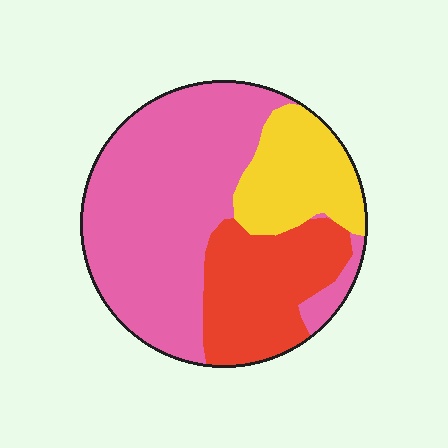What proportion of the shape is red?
Red takes up about one quarter (1/4) of the shape.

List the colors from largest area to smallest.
From largest to smallest: pink, red, yellow.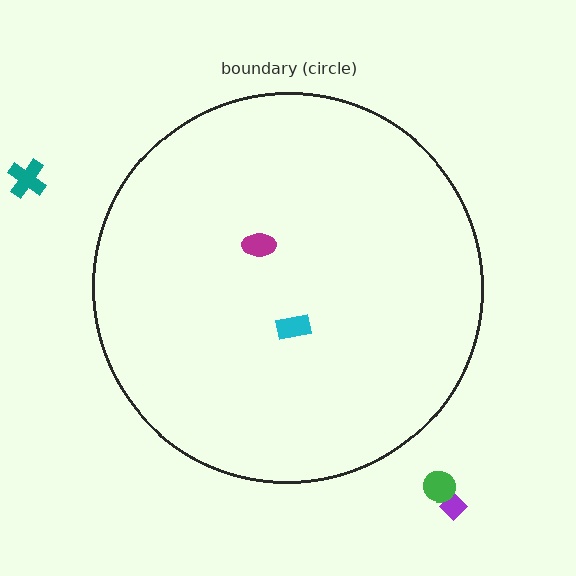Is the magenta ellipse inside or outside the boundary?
Inside.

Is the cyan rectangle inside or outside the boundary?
Inside.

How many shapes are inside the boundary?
2 inside, 3 outside.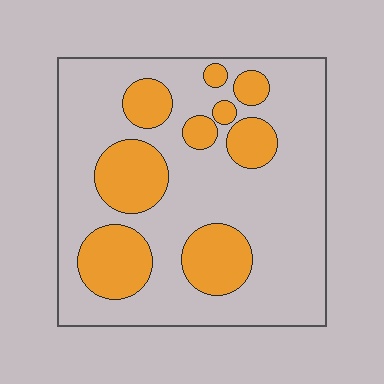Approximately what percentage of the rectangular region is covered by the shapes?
Approximately 30%.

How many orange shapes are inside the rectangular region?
9.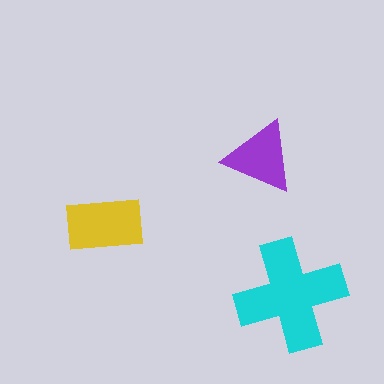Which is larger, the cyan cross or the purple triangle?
The cyan cross.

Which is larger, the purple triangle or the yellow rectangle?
The yellow rectangle.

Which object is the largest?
The cyan cross.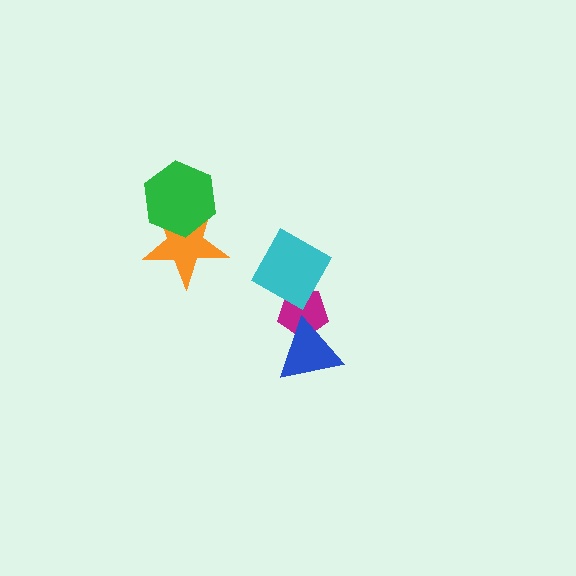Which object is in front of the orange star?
The green hexagon is in front of the orange star.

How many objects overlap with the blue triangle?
1 object overlaps with the blue triangle.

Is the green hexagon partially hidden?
No, no other shape covers it.